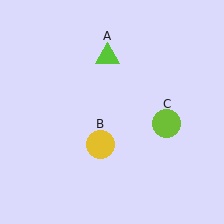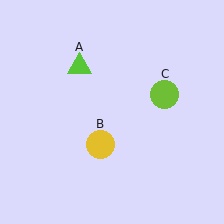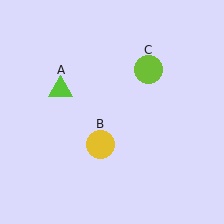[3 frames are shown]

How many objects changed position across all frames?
2 objects changed position: lime triangle (object A), lime circle (object C).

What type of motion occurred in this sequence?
The lime triangle (object A), lime circle (object C) rotated counterclockwise around the center of the scene.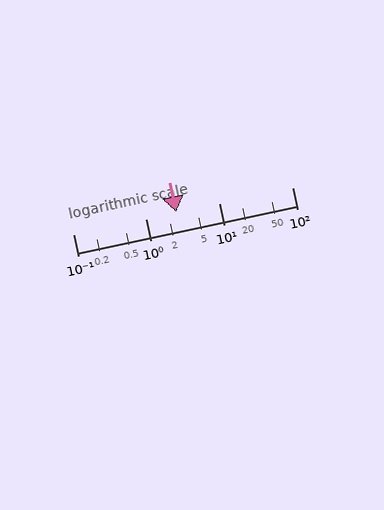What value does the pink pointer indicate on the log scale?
The pointer indicates approximately 2.6.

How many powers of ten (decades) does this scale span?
The scale spans 3 decades, from 0.1 to 100.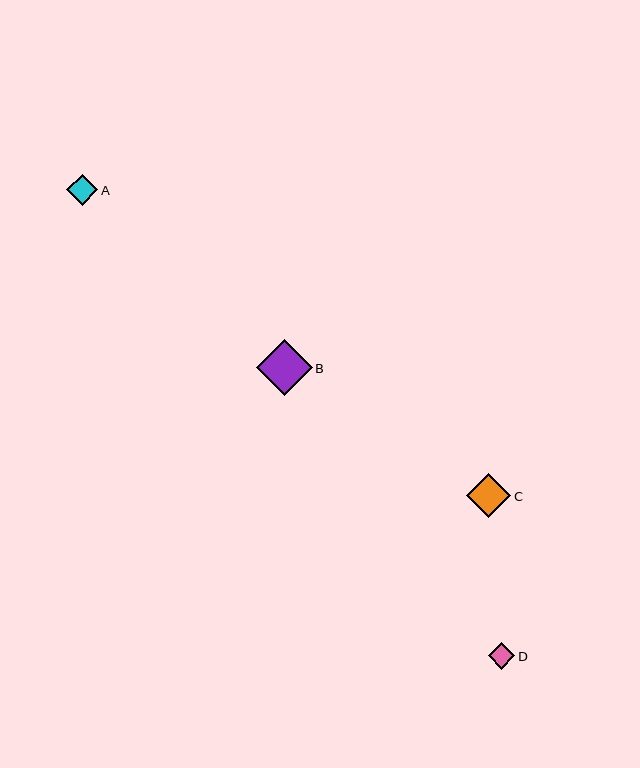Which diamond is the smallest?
Diamond D is the smallest with a size of approximately 26 pixels.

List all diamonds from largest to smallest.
From largest to smallest: B, C, A, D.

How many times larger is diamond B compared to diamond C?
Diamond B is approximately 1.3 times the size of diamond C.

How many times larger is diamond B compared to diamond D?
Diamond B is approximately 2.1 times the size of diamond D.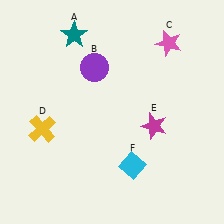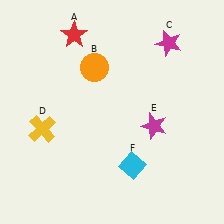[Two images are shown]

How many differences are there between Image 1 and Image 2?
There are 3 differences between the two images.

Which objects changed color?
A changed from teal to red. B changed from purple to orange. C changed from pink to magenta.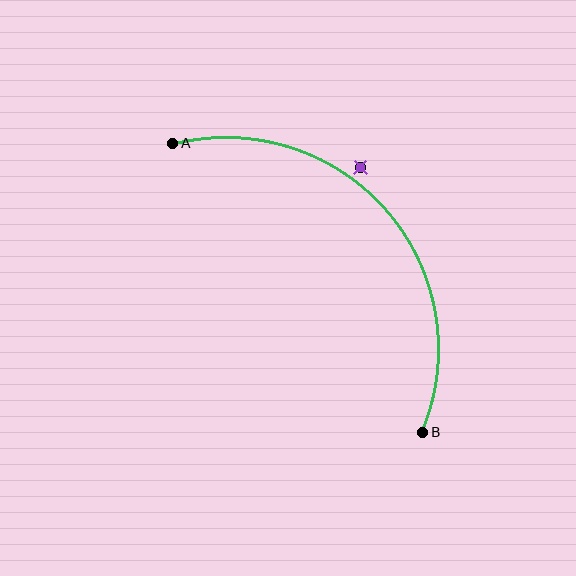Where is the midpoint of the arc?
The arc midpoint is the point on the curve farthest from the straight line joining A and B. It sits above and to the right of that line.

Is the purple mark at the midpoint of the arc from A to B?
No — the purple mark does not lie on the arc at all. It sits slightly outside the curve.